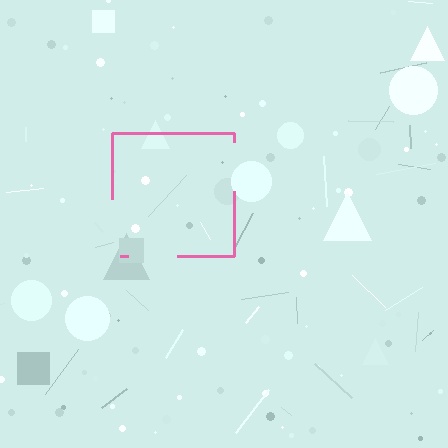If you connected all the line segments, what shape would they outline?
They would outline a square.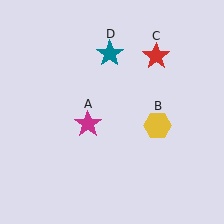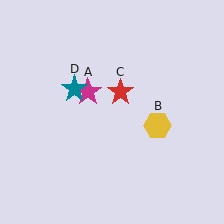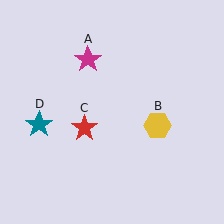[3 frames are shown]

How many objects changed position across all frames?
3 objects changed position: magenta star (object A), red star (object C), teal star (object D).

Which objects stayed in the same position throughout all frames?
Yellow hexagon (object B) remained stationary.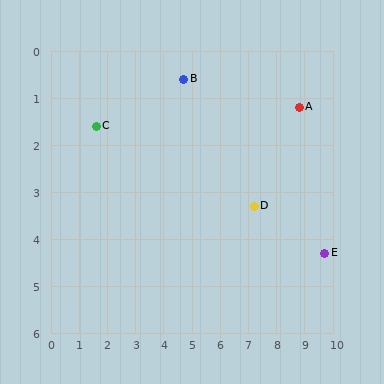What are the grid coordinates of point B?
Point B is at approximately (4.7, 0.6).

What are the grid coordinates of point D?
Point D is at approximately (7.2, 3.3).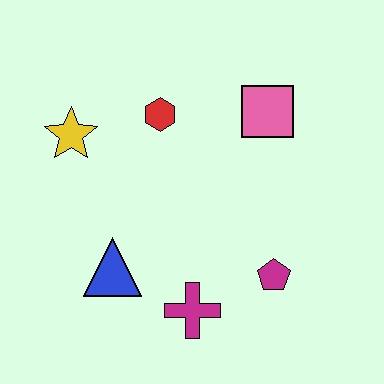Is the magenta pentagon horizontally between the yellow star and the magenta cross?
No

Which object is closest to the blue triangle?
The magenta cross is closest to the blue triangle.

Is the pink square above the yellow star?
Yes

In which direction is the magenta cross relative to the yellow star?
The magenta cross is below the yellow star.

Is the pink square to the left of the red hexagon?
No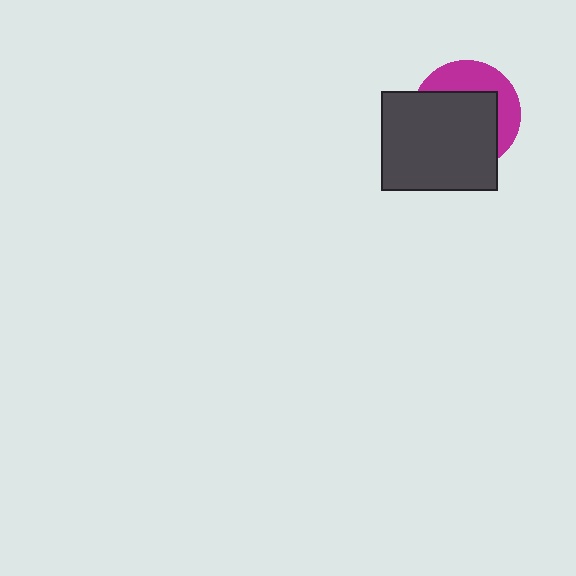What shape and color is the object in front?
The object in front is a dark gray rectangle.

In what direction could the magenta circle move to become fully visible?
The magenta circle could move toward the upper-right. That would shift it out from behind the dark gray rectangle entirely.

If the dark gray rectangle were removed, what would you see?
You would see the complete magenta circle.